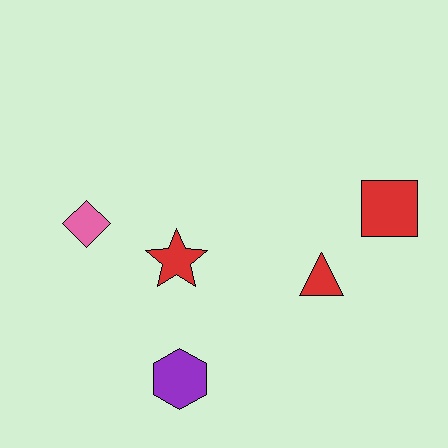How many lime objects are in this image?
There are no lime objects.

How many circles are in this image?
There are no circles.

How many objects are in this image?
There are 5 objects.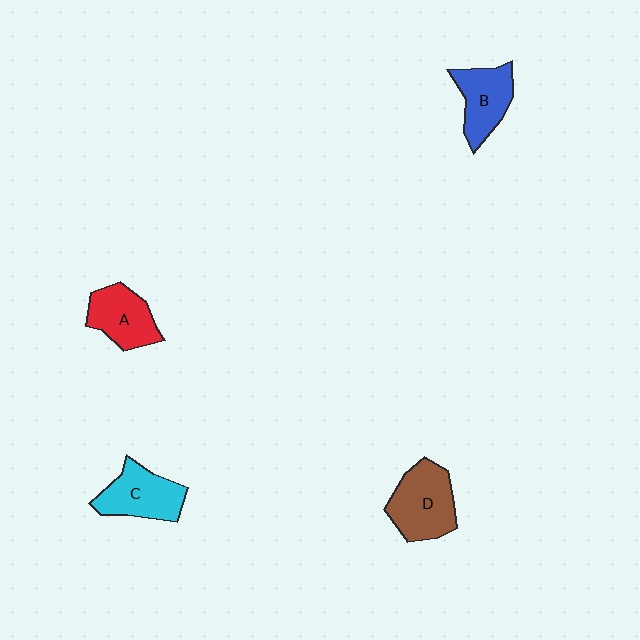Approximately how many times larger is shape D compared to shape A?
Approximately 1.3 times.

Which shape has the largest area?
Shape D (brown).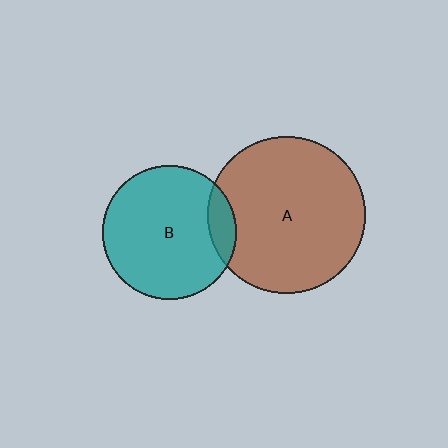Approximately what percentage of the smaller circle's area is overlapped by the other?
Approximately 10%.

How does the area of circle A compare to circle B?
Approximately 1.4 times.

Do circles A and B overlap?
Yes.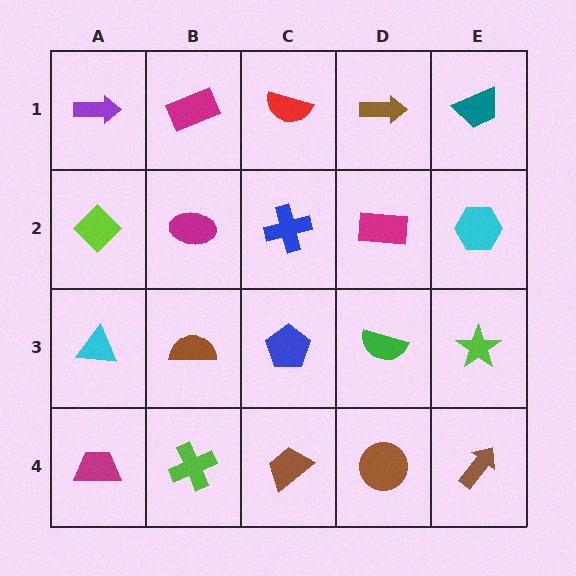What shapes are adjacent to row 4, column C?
A blue pentagon (row 3, column C), a lime cross (row 4, column B), a brown circle (row 4, column D).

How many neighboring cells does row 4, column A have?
2.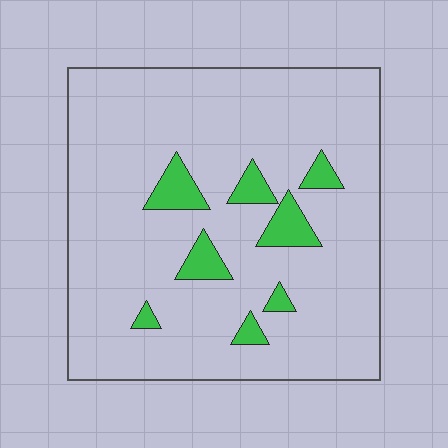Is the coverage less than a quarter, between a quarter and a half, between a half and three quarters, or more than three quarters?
Less than a quarter.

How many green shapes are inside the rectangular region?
8.